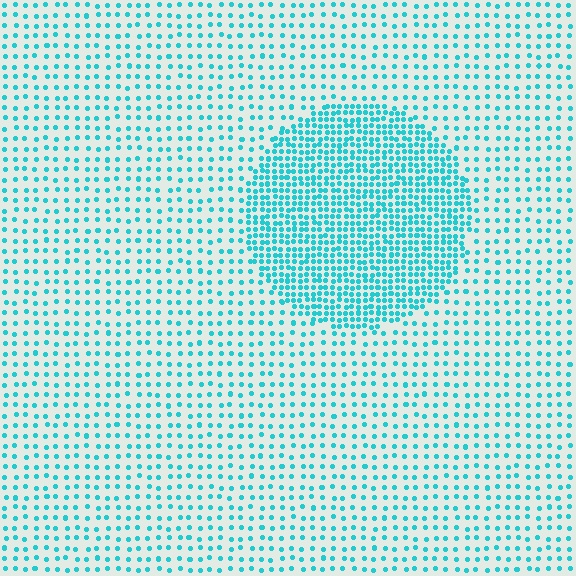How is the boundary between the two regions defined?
The boundary is defined by a change in element density (approximately 2.5x ratio). All elements are the same color, size, and shape.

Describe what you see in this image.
The image contains small cyan elements arranged at two different densities. A circle-shaped region is visible where the elements are more densely packed than the surrounding area.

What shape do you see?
I see a circle.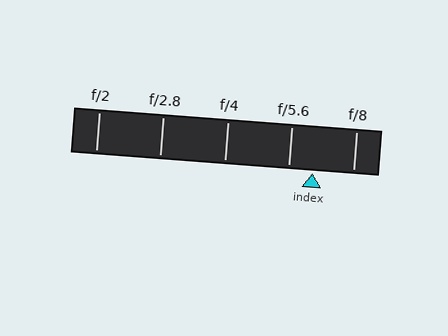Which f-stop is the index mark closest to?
The index mark is closest to f/5.6.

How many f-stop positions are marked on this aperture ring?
There are 5 f-stop positions marked.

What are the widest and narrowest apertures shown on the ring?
The widest aperture shown is f/2 and the narrowest is f/8.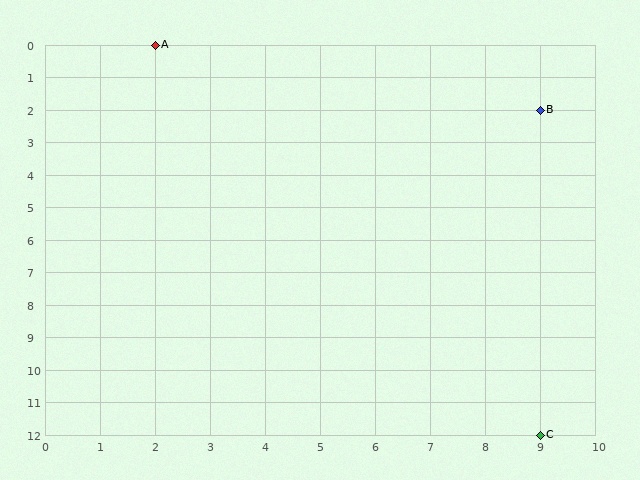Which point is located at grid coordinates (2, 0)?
Point A is at (2, 0).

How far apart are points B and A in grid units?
Points B and A are 7 columns and 2 rows apart (about 7.3 grid units diagonally).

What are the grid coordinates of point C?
Point C is at grid coordinates (9, 12).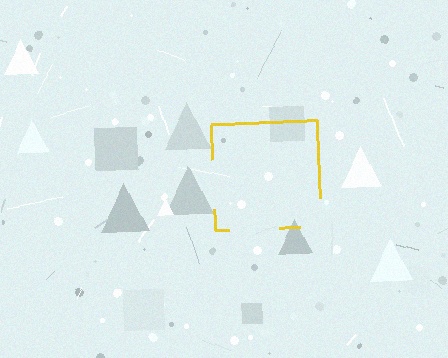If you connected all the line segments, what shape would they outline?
They would outline a square.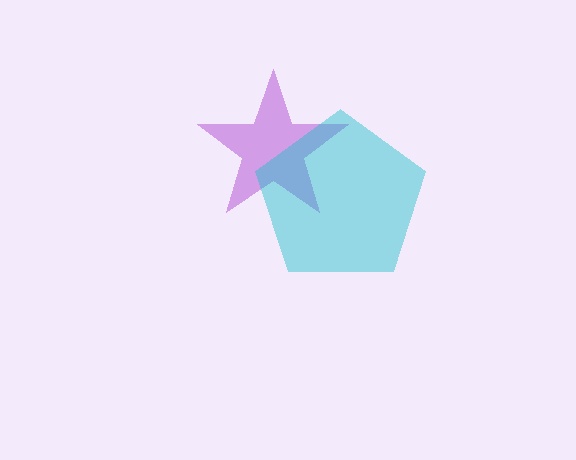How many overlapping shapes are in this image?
There are 2 overlapping shapes in the image.